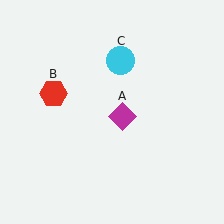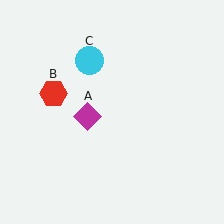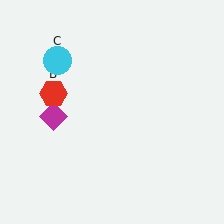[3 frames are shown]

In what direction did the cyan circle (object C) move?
The cyan circle (object C) moved left.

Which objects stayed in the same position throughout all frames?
Red hexagon (object B) remained stationary.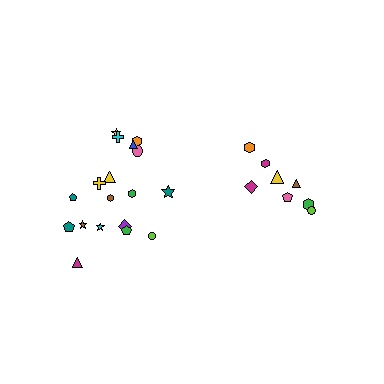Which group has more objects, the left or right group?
The left group.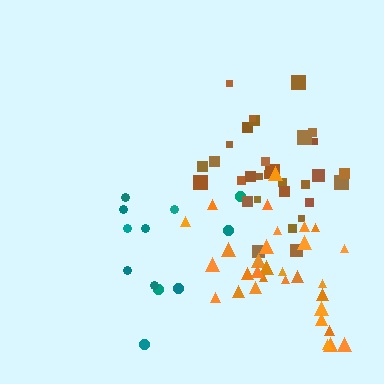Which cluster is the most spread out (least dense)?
Teal.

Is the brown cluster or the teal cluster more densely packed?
Brown.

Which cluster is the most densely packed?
Brown.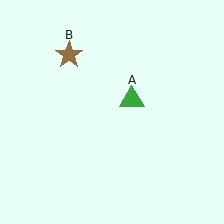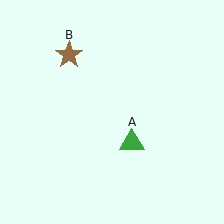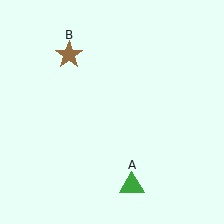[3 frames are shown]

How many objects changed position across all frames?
1 object changed position: green triangle (object A).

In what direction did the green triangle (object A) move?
The green triangle (object A) moved down.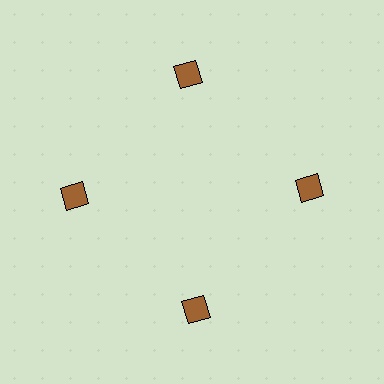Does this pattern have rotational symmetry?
Yes, this pattern has 4-fold rotational symmetry. It looks the same after rotating 90 degrees around the center.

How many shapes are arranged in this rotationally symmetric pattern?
There are 4 shapes, arranged in 4 groups of 1.